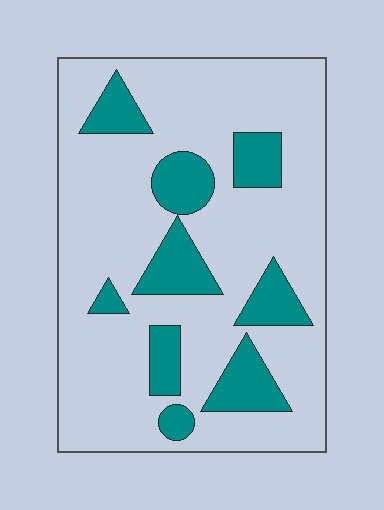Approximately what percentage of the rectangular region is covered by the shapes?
Approximately 20%.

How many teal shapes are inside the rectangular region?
9.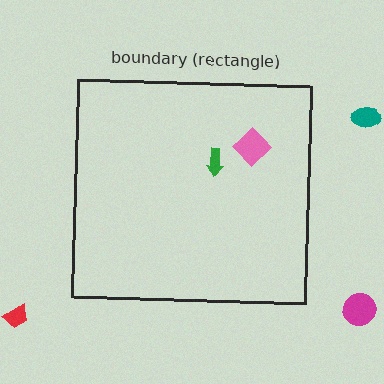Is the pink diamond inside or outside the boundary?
Inside.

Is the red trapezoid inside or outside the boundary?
Outside.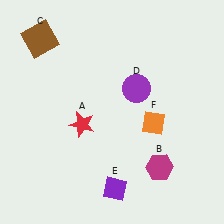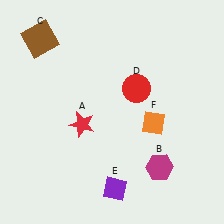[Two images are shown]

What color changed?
The circle (D) changed from purple in Image 1 to red in Image 2.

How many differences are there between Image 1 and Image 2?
There is 1 difference between the two images.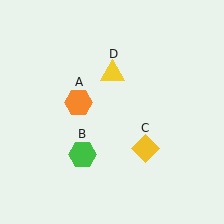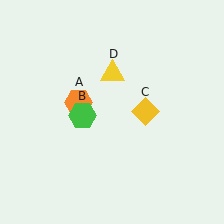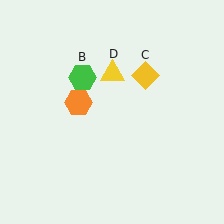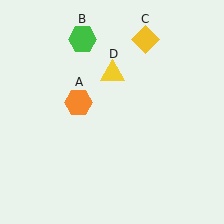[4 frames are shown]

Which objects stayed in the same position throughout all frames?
Orange hexagon (object A) and yellow triangle (object D) remained stationary.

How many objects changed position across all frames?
2 objects changed position: green hexagon (object B), yellow diamond (object C).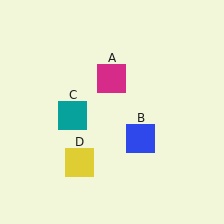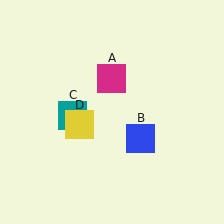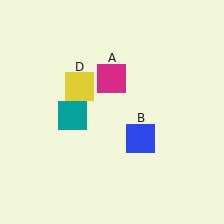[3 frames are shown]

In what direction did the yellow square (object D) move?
The yellow square (object D) moved up.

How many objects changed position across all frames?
1 object changed position: yellow square (object D).